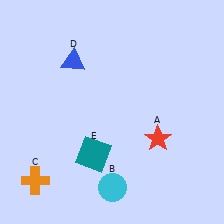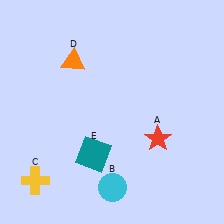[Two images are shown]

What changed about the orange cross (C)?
In Image 1, C is orange. In Image 2, it changed to yellow.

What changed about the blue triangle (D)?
In Image 1, D is blue. In Image 2, it changed to orange.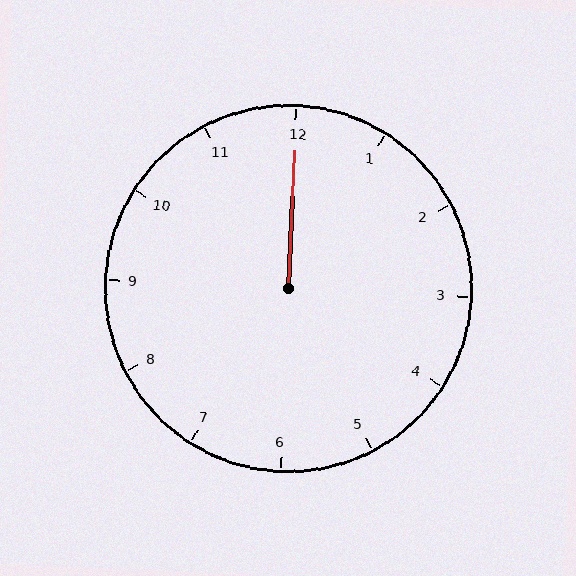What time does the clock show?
12:00.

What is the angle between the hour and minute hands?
Approximately 0 degrees.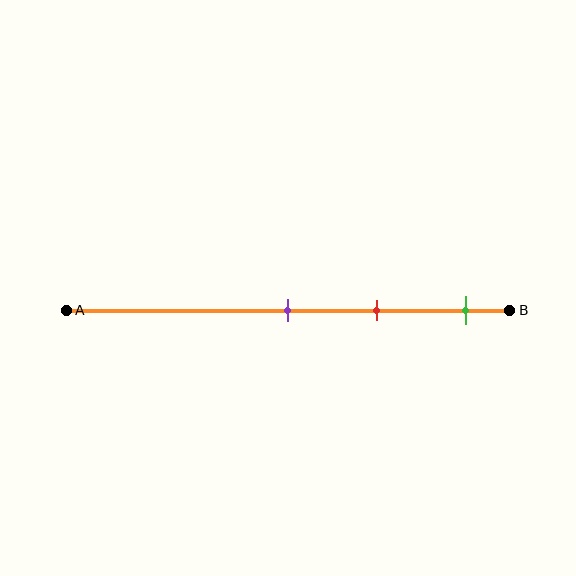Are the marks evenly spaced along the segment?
Yes, the marks are approximately evenly spaced.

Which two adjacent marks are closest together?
The purple and red marks are the closest adjacent pair.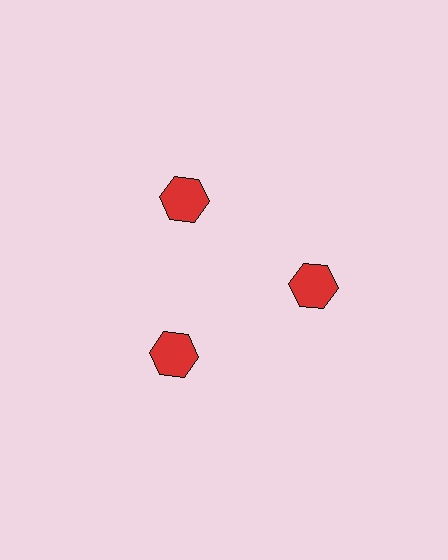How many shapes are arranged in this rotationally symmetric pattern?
There are 3 shapes, arranged in 3 groups of 1.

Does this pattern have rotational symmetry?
Yes, this pattern has 3-fold rotational symmetry. It looks the same after rotating 120 degrees around the center.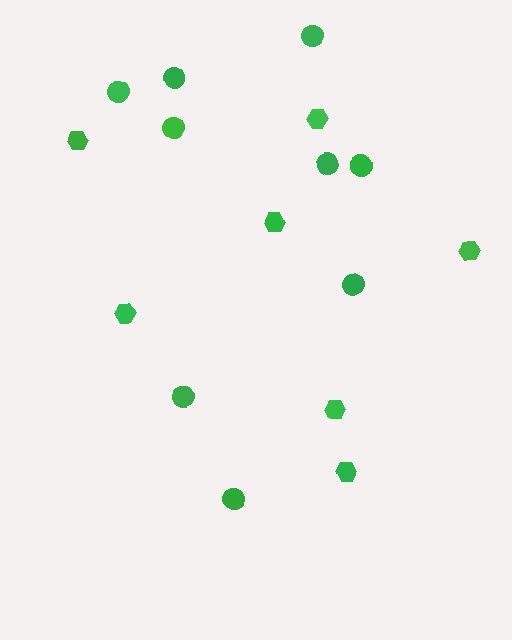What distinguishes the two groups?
There are 2 groups: one group of hexagons (7) and one group of circles (9).